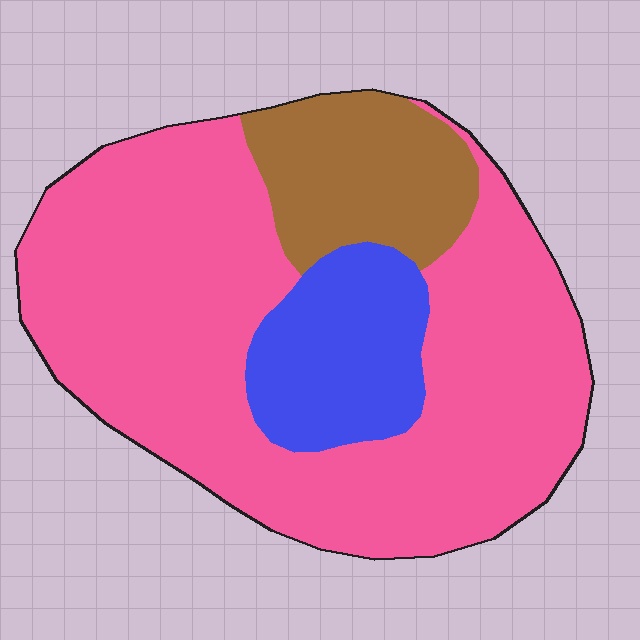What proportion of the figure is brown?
Brown covers roughly 15% of the figure.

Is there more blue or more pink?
Pink.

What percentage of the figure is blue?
Blue covers 15% of the figure.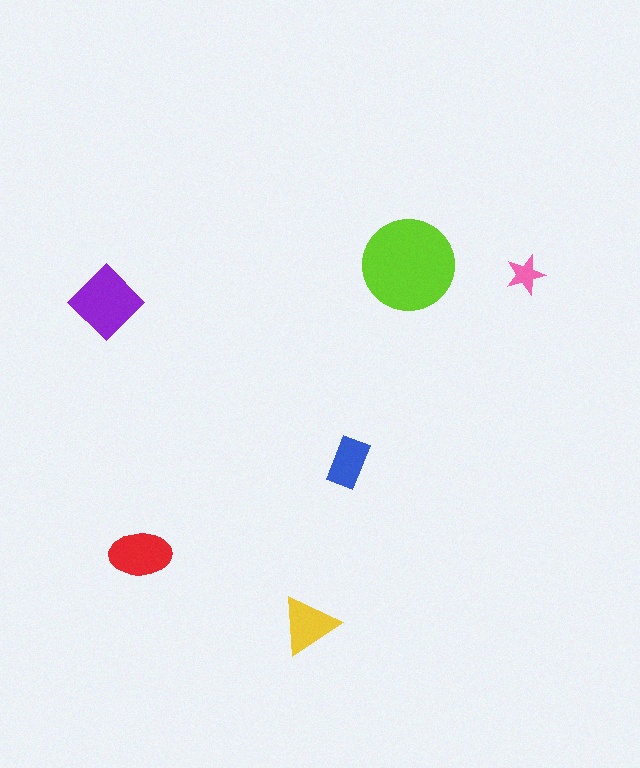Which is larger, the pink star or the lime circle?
The lime circle.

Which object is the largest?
The lime circle.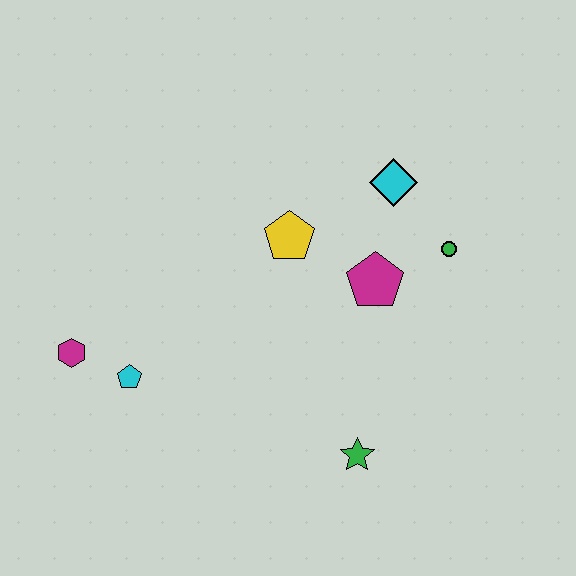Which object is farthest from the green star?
The magenta hexagon is farthest from the green star.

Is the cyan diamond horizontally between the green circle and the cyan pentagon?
Yes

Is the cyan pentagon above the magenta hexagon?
No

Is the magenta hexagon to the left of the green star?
Yes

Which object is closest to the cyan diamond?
The green circle is closest to the cyan diamond.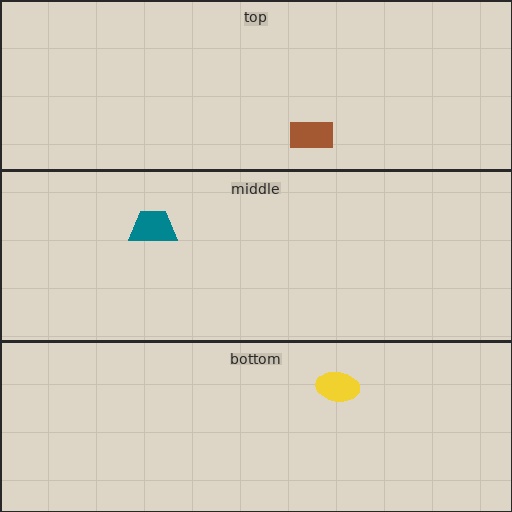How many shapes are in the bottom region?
1.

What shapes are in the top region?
The brown rectangle.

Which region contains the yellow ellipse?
The bottom region.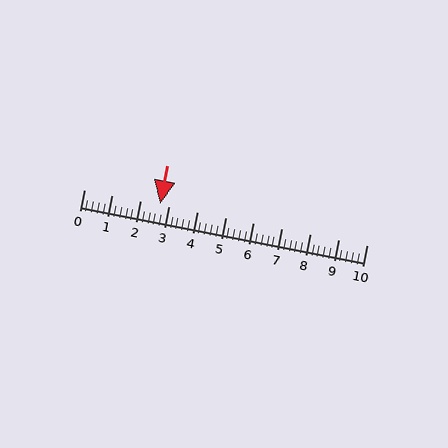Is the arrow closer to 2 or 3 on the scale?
The arrow is closer to 3.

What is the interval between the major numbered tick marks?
The major tick marks are spaced 1 units apart.